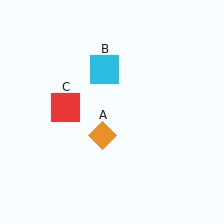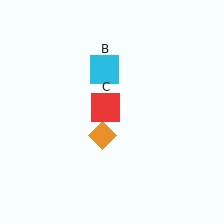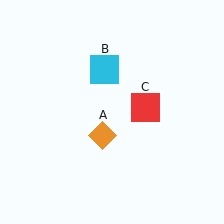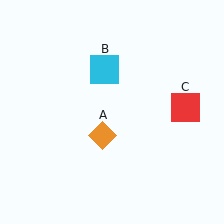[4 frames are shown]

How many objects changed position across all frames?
1 object changed position: red square (object C).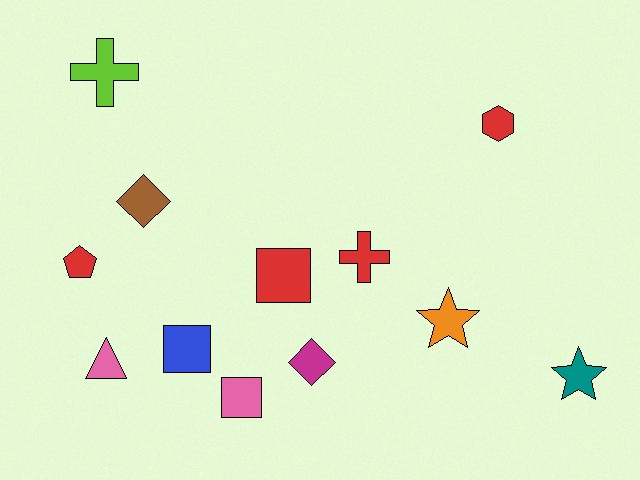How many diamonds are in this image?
There are 2 diamonds.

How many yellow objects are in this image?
There are no yellow objects.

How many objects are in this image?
There are 12 objects.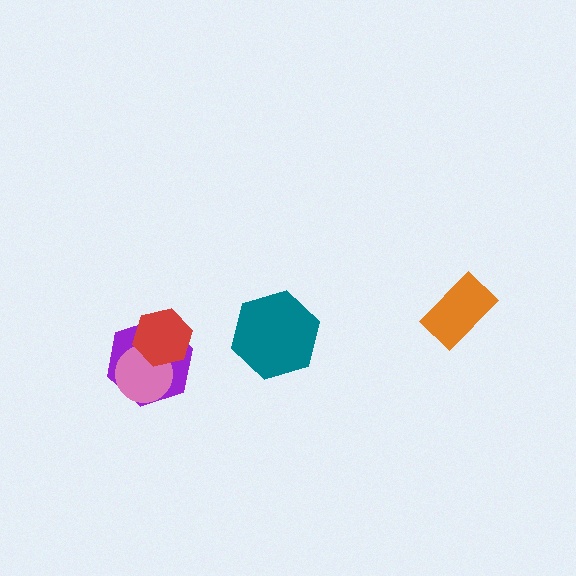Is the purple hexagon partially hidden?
Yes, it is partially covered by another shape.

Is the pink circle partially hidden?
Yes, it is partially covered by another shape.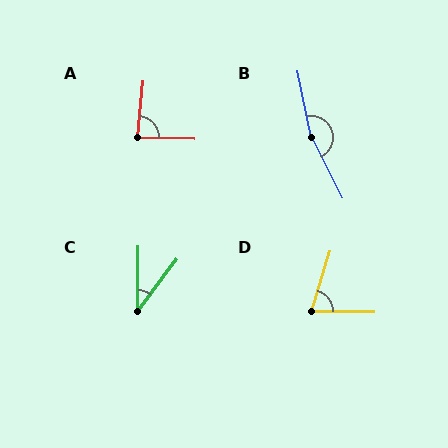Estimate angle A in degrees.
Approximately 86 degrees.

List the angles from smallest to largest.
C (37°), D (73°), A (86°), B (164°).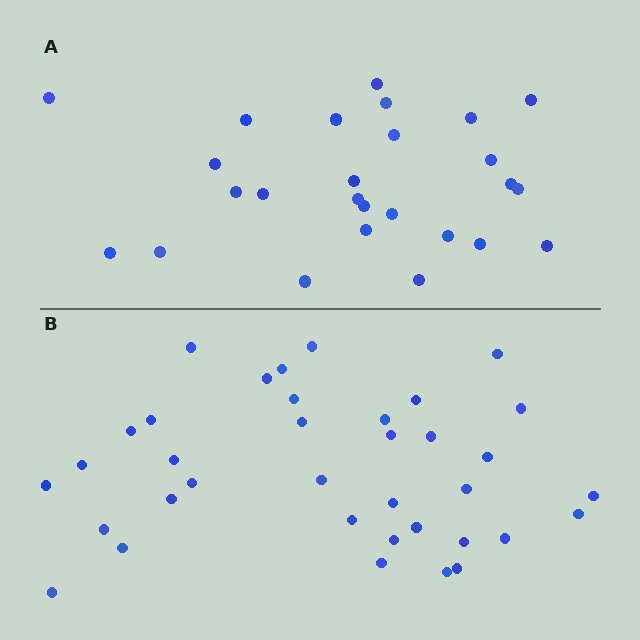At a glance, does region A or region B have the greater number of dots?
Region B (the bottom region) has more dots.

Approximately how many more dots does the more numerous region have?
Region B has roughly 10 or so more dots than region A.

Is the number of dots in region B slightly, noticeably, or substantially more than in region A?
Region B has noticeably more, but not dramatically so. The ratio is roughly 1.4 to 1.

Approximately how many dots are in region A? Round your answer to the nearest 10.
About 30 dots. (The exact count is 26, which rounds to 30.)